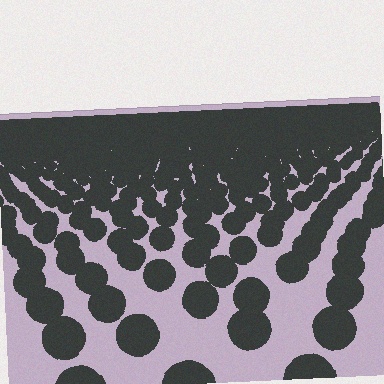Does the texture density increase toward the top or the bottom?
Density increases toward the top.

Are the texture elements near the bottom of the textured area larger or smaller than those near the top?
Larger. Near the bottom, elements are closer to the viewer and appear at a bigger on-screen size.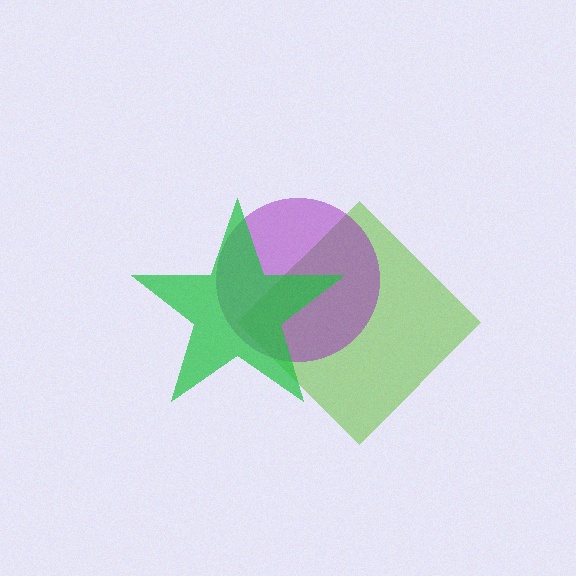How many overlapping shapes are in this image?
There are 3 overlapping shapes in the image.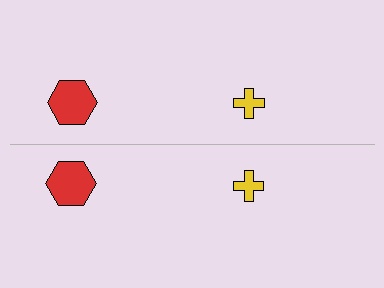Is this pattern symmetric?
Yes, this pattern has bilateral (reflection) symmetry.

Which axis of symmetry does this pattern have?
The pattern has a horizontal axis of symmetry running through the center of the image.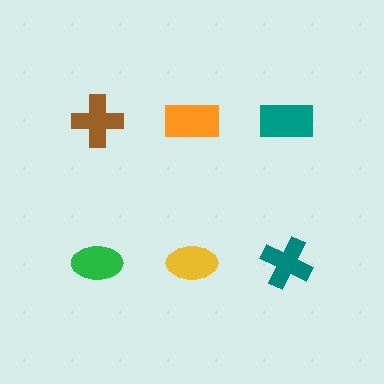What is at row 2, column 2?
A yellow ellipse.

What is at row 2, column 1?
A green ellipse.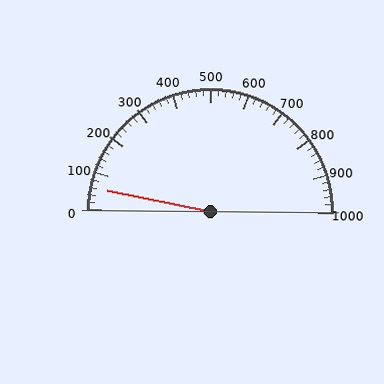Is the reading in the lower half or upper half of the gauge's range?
The reading is in the lower half of the range (0 to 1000).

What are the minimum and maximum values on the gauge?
The gauge ranges from 0 to 1000.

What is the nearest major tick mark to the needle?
The nearest major tick mark is 100.